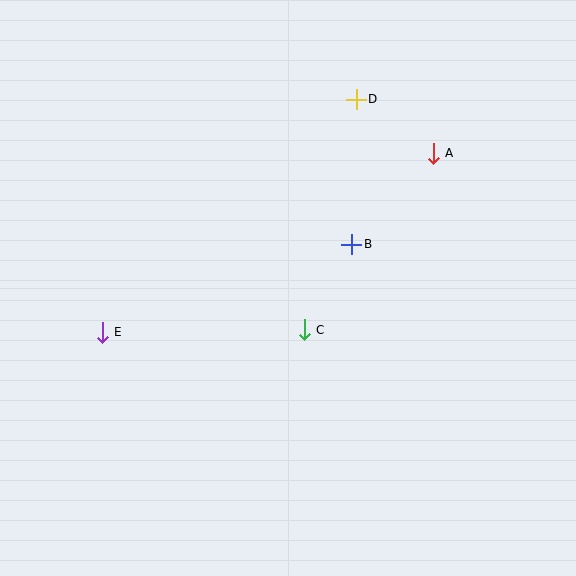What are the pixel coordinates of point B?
Point B is at (352, 244).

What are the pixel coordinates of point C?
Point C is at (304, 330).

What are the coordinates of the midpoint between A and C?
The midpoint between A and C is at (369, 242).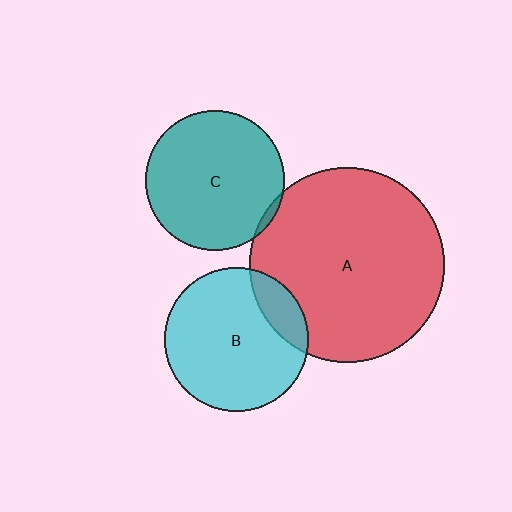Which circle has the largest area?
Circle A (red).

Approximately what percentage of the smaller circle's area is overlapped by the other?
Approximately 5%.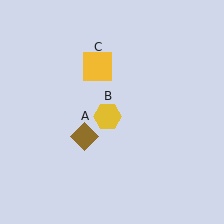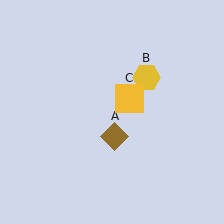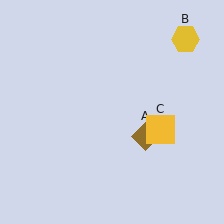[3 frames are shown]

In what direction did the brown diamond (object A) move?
The brown diamond (object A) moved right.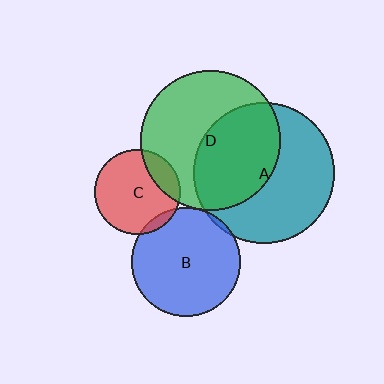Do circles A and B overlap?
Yes.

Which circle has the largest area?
Circle A (teal).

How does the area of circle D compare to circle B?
Approximately 1.7 times.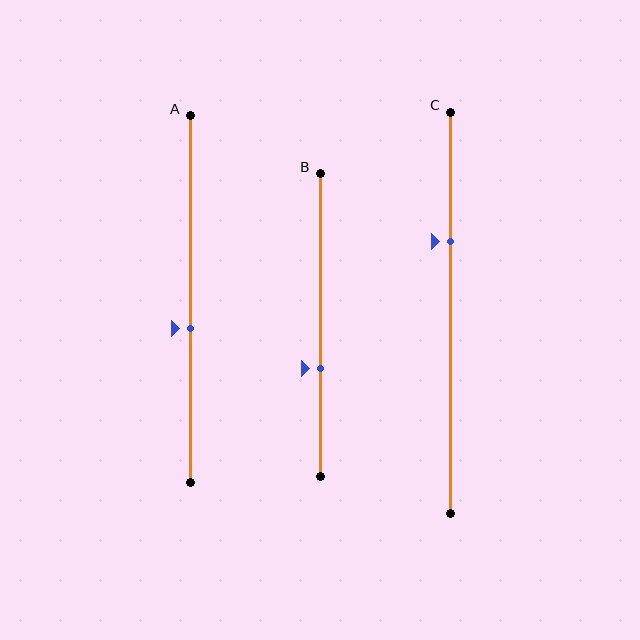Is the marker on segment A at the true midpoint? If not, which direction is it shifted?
No, the marker on segment A is shifted downward by about 8% of the segment length.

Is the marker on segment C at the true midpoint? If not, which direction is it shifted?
No, the marker on segment C is shifted upward by about 18% of the segment length.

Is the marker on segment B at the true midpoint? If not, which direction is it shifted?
No, the marker on segment B is shifted downward by about 14% of the segment length.